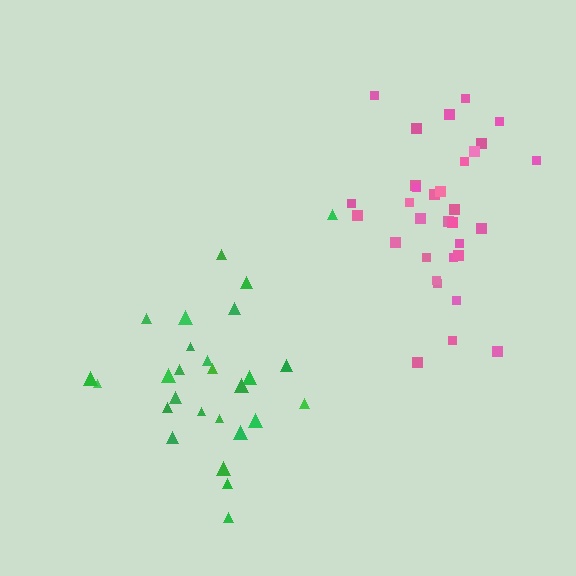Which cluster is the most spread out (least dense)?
Green.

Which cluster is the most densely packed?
Pink.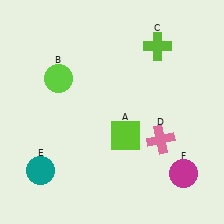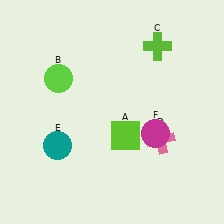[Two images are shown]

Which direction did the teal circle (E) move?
The teal circle (E) moved up.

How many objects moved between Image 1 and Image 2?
2 objects moved between the two images.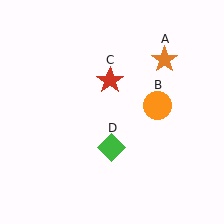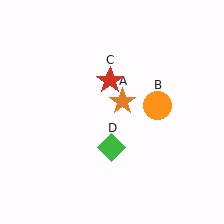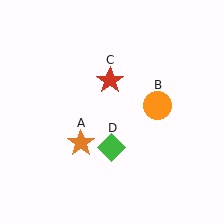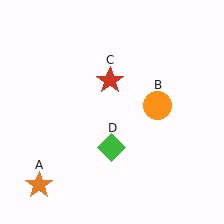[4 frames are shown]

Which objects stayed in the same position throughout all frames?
Orange circle (object B) and red star (object C) and green diamond (object D) remained stationary.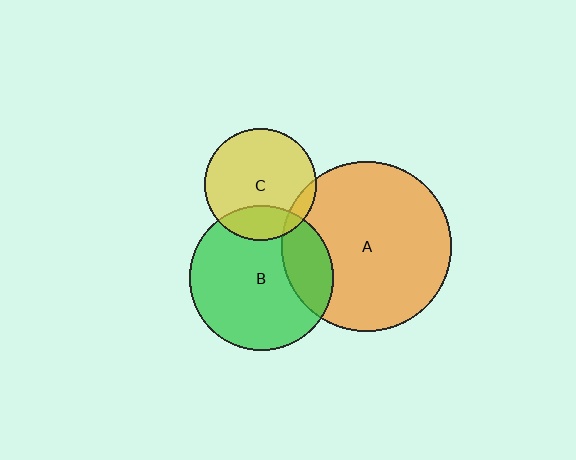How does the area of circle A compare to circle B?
Approximately 1.4 times.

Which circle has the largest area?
Circle A (orange).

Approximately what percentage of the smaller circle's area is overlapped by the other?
Approximately 20%.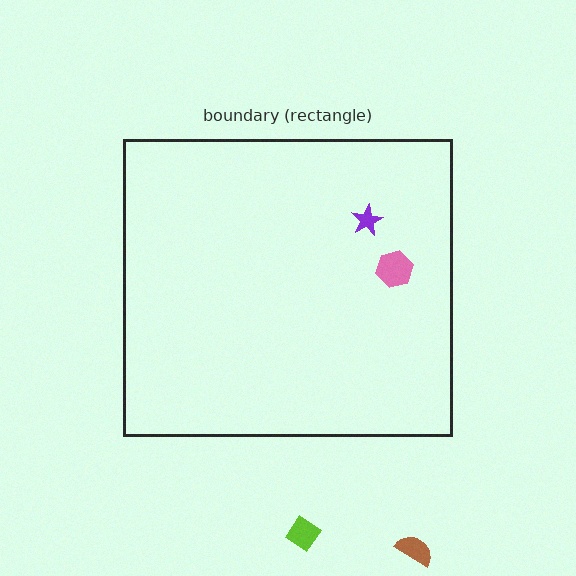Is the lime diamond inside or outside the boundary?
Outside.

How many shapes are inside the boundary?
2 inside, 2 outside.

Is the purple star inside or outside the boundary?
Inside.